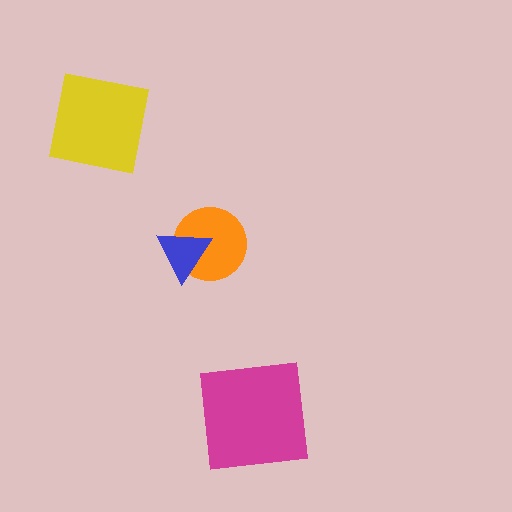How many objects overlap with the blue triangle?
1 object overlaps with the blue triangle.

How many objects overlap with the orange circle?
1 object overlaps with the orange circle.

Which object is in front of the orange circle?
The blue triangle is in front of the orange circle.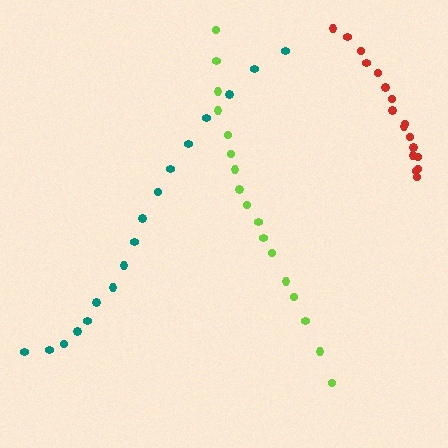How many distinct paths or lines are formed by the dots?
There are 3 distinct paths.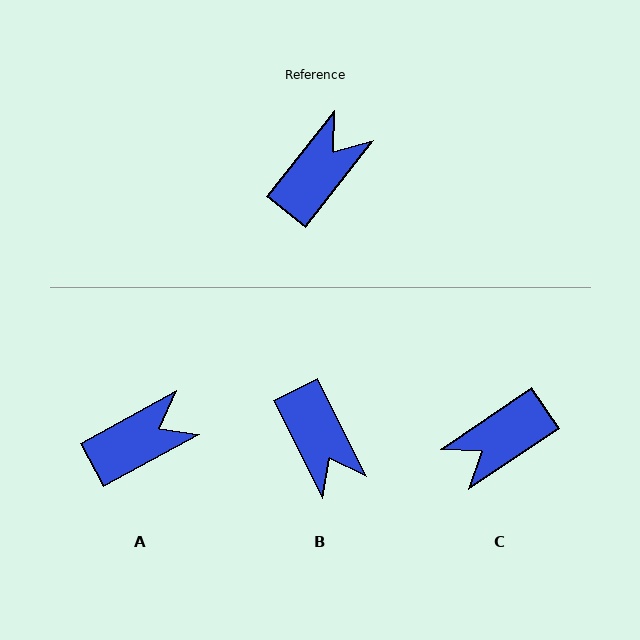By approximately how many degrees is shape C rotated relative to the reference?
Approximately 162 degrees counter-clockwise.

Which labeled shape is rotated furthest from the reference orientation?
C, about 162 degrees away.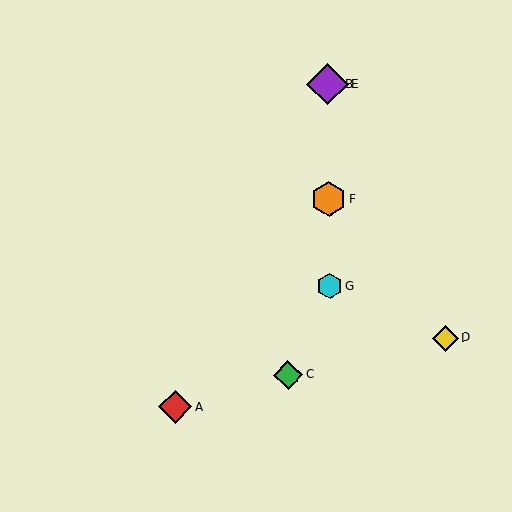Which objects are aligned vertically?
Objects B, E, F, G are aligned vertically.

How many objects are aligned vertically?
4 objects (B, E, F, G) are aligned vertically.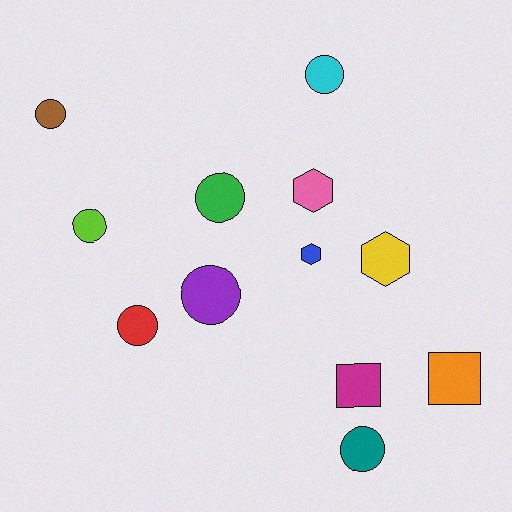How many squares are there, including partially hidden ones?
There are 2 squares.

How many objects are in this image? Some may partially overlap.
There are 12 objects.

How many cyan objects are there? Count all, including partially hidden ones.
There is 1 cyan object.